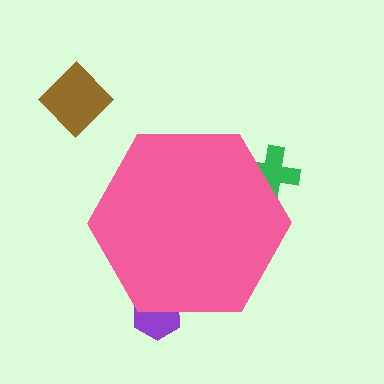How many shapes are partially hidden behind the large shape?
2 shapes are partially hidden.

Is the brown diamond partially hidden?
No, the brown diamond is fully visible.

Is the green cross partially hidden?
Yes, the green cross is partially hidden behind the pink hexagon.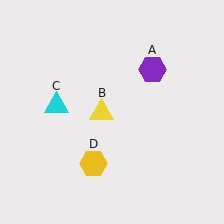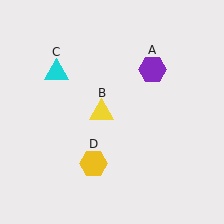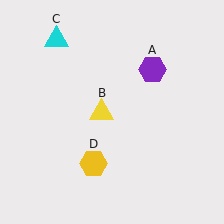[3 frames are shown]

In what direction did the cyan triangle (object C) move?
The cyan triangle (object C) moved up.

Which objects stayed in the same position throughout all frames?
Purple hexagon (object A) and yellow triangle (object B) and yellow hexagon (object D) remained stationary.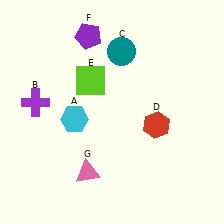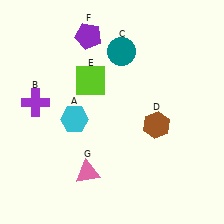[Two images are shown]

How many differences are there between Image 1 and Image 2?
There is 1 difference between the two images.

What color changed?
The hexagon (D) changed from red in Image 1 to brown in Image 2.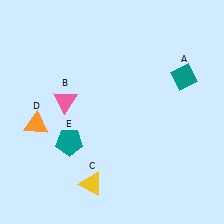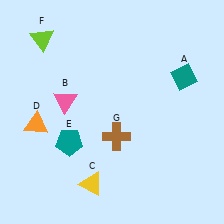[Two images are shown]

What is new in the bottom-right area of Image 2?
A brown cross (G) was added in the bottom-right area of Image 2.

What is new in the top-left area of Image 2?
A lime triangle (F) was added in the top-left area of Image 2.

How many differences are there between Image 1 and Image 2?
There are 2 differences between the two images.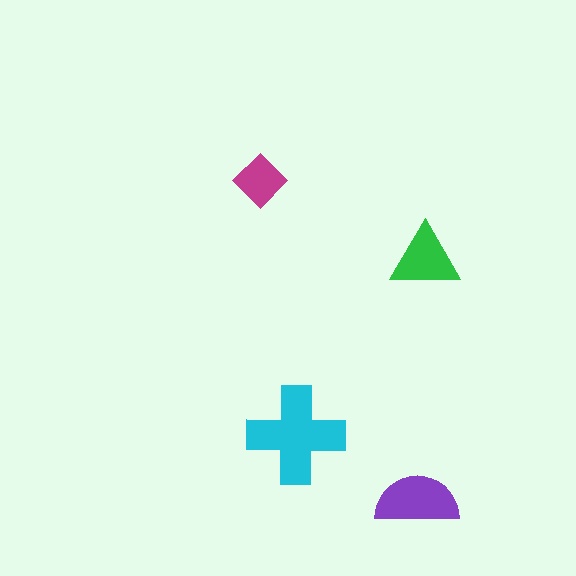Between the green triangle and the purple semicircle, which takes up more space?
The purple semicircle.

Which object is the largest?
The cyan cross.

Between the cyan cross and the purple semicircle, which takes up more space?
The cyan cross.